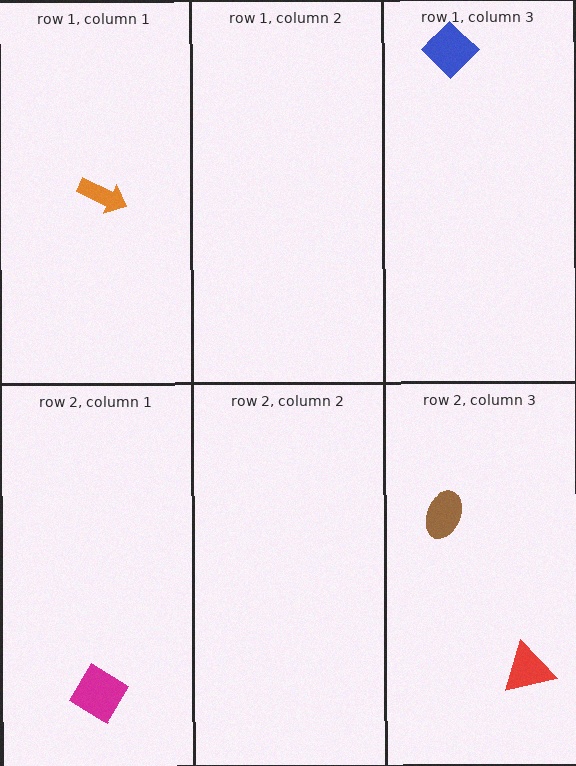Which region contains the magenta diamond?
The row 2, column 1 region.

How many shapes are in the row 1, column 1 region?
1.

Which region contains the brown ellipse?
The row 2, column 3 region.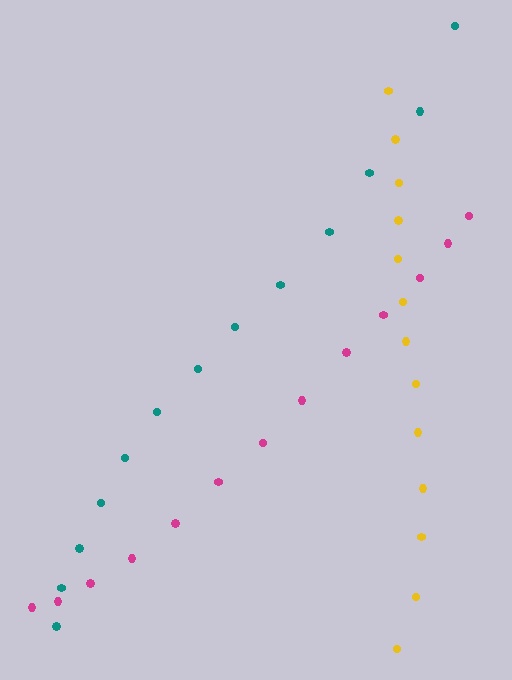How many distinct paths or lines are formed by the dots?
There are 3 distinct paths.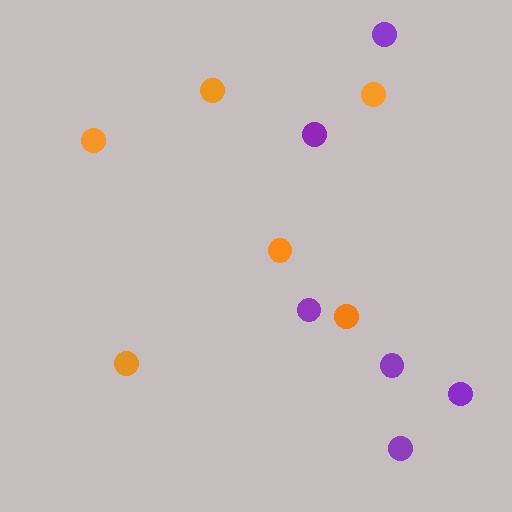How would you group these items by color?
There are 2 groups: one group of purple circles (6) and one group of orange circles (6).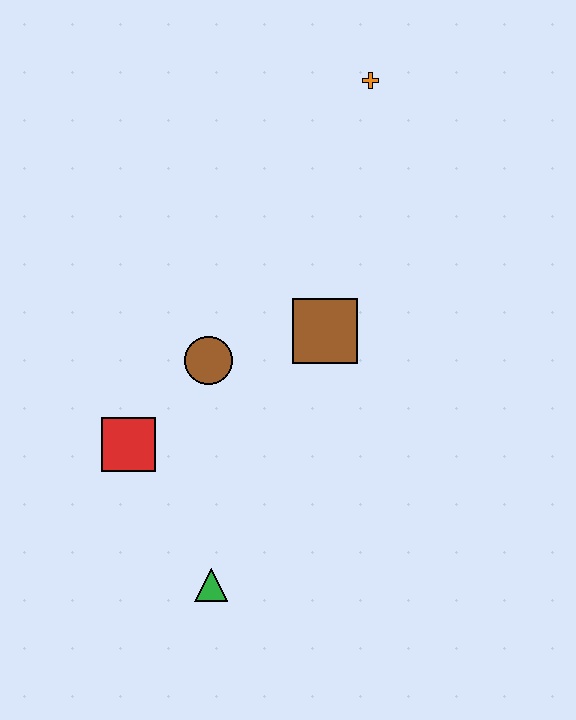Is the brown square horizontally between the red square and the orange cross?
Yes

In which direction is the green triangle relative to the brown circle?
The green triangle is below the brown circle.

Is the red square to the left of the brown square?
Yes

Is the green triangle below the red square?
Yes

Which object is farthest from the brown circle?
The orange cross is farthest from the brown circle.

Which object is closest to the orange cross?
The brown square is closest to the orange cross.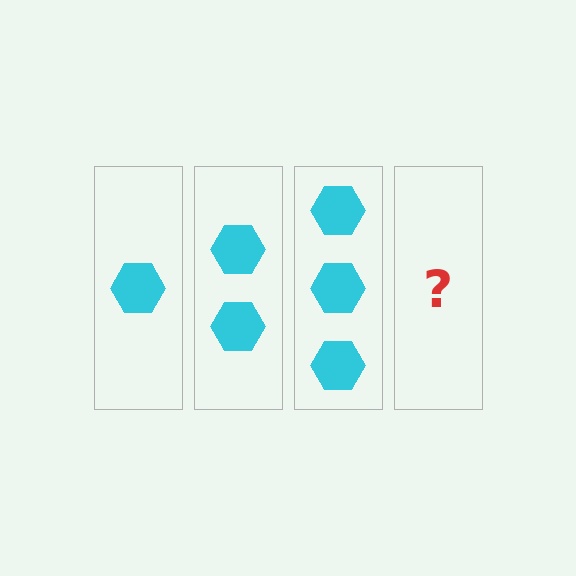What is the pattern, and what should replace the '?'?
The pattern is that each step adds one more hexagon. The '?' should be 4 hexagons.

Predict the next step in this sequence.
The next step is 4 hexagons.